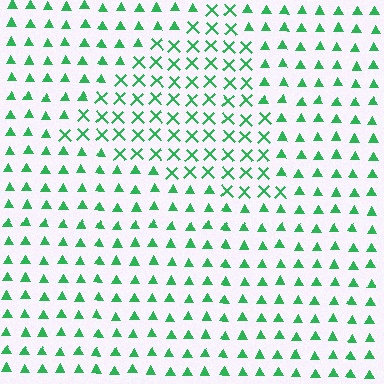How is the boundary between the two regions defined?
The boundary is defined by a change in element shape: X marks inside vs. triangles outside. All elements share the same color and spacing.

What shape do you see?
I see a triangle.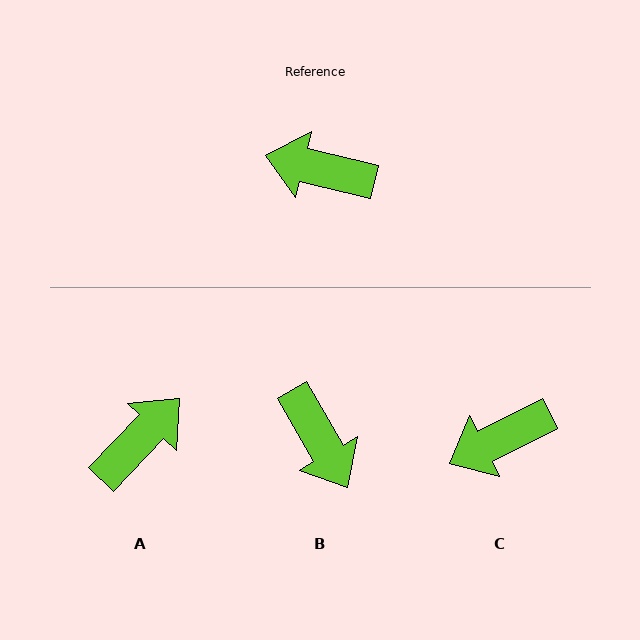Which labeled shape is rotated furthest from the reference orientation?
B, about 134 degrees away.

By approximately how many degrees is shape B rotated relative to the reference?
Approximately 134 degrees counter-clockwise.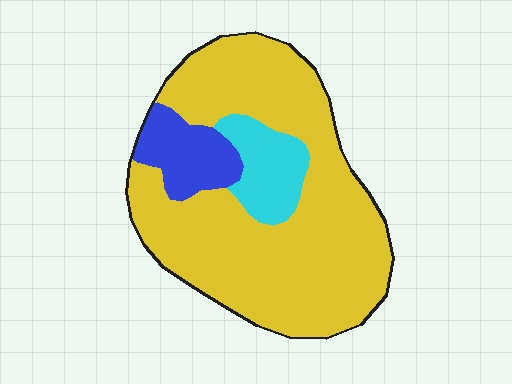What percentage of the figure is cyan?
Cyan covers about 10% of the figure.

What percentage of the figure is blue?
Blue covers about 10% of the figure.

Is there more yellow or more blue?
Yellow.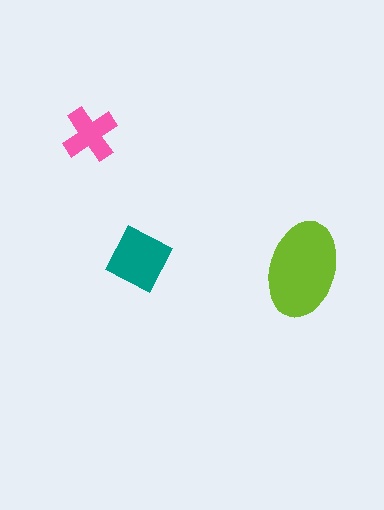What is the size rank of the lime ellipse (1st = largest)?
1st.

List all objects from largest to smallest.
The lime ellipse, the teal square, the pink cross.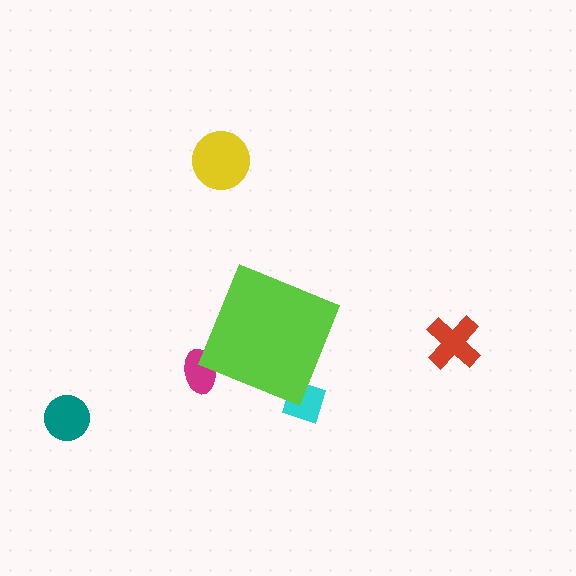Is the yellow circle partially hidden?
No, the yellow circle is fully visible.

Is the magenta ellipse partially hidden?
Yes, the magenta ellipse is partially hidden behind the lime diamond.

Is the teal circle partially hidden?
No, the teal circle is fully visible.